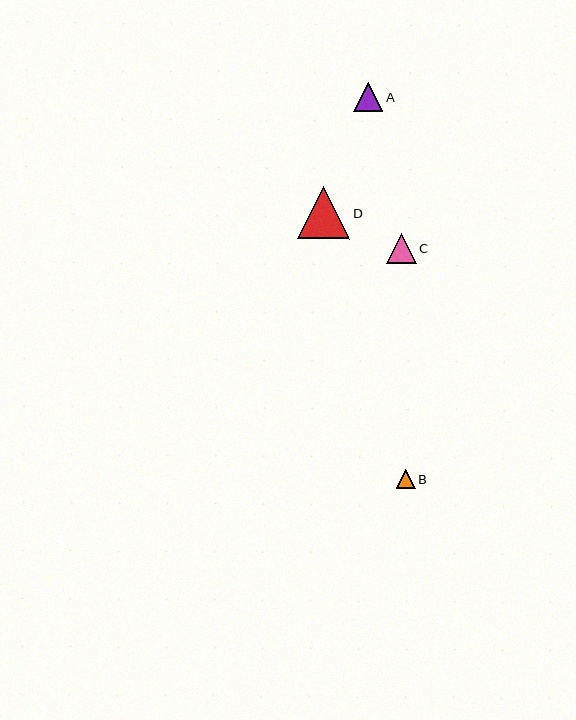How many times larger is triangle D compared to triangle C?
Triangle D is approximately 1.7 times the size of triangle C.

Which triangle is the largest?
Triangle D is the largest with a size of approximately 52 pixels.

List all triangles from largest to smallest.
From largest to smallest: D, C, A, B.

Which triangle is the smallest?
Triangle B is the smallest with a size of approximately 19 pixels.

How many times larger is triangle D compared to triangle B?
Triangle D is approximately 2.7 times the size of triangle B.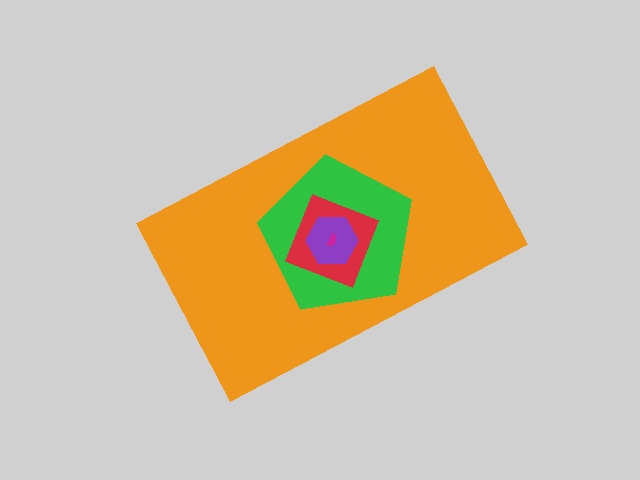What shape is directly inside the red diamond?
The purple hexagon.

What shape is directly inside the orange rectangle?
The green pentagon.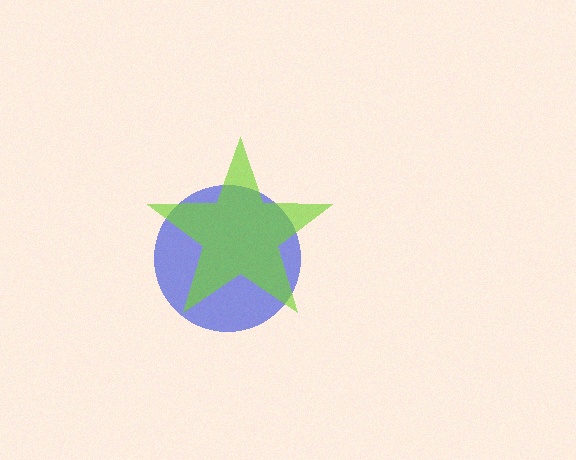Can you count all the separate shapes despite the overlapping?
Yes, there are 2 separate shapes.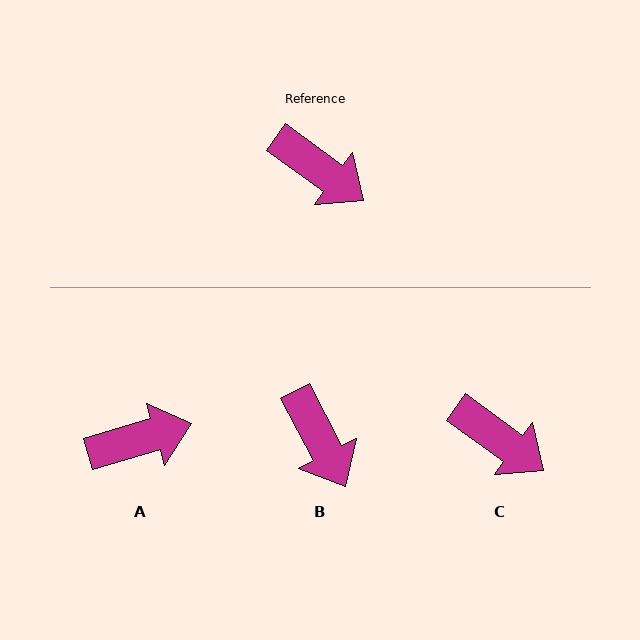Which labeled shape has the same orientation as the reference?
C.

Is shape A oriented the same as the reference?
No, it is off by about 53 degrees.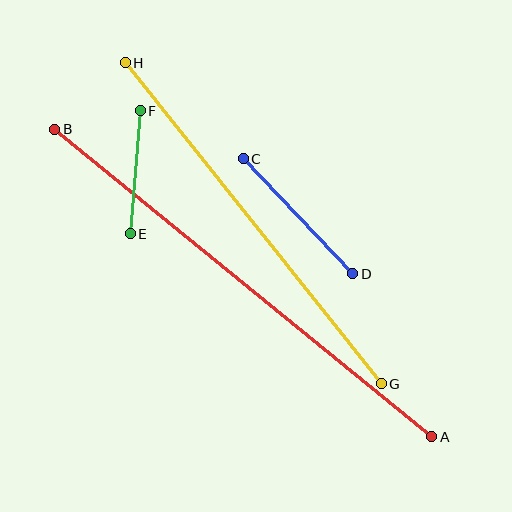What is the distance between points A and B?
The distance is approximately 487 pixels.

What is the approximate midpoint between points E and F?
The midpoint is at approximately (135, 172) pixels.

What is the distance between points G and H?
The distance is approximately 410 pixels.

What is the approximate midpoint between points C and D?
The midpoint is at approximately (298, 216) pixels.